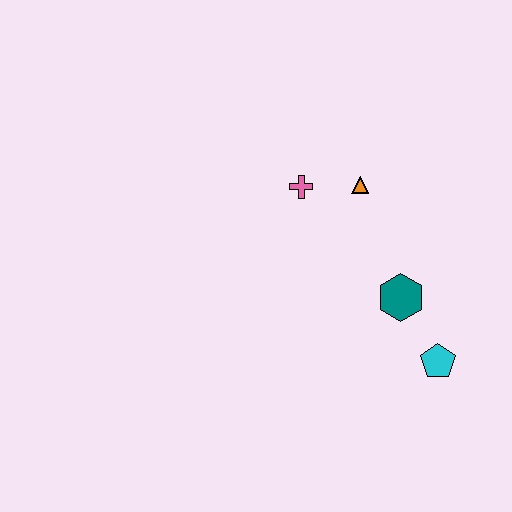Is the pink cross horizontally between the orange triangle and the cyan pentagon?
No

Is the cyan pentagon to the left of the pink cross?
No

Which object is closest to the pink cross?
The orange triangle is closest to the pink cross.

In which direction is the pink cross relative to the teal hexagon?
The pink cross is above the teal hexagon.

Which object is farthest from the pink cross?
The cyan pentagon is farthest from the pink cross.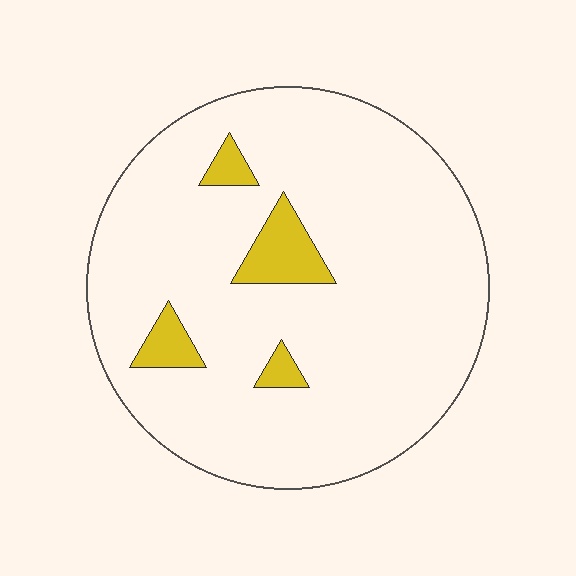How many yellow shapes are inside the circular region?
4.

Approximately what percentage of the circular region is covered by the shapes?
Approximately 10%.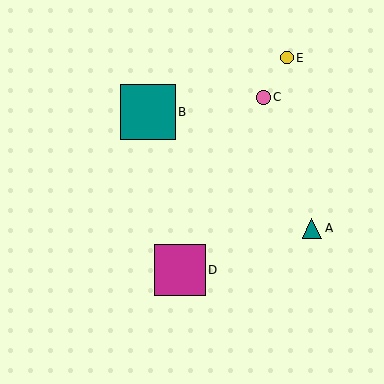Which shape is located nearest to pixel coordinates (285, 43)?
The yellow circle (labeled E) at (287, 58) is nearest to that location.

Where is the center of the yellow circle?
The center of the yellow circle is at (287, 58).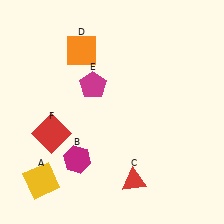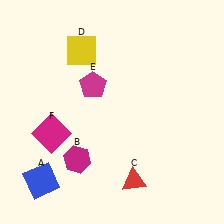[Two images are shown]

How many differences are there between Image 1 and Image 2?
There are 3 differences between the two images.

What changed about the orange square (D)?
In Image 1, D is orange. In Image 2, it changed to yellow.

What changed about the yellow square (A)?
In Image 1, A is yellow. In Image 2, it changed to blue.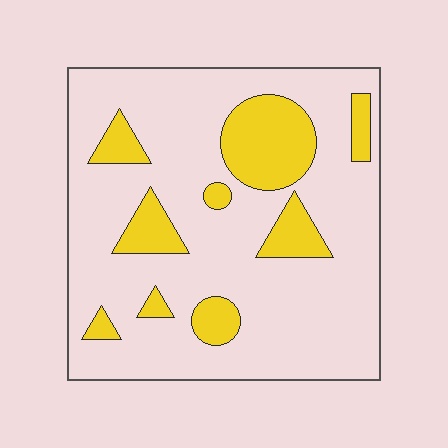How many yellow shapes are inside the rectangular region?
9.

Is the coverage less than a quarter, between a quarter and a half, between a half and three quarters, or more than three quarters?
Less than a quarter.